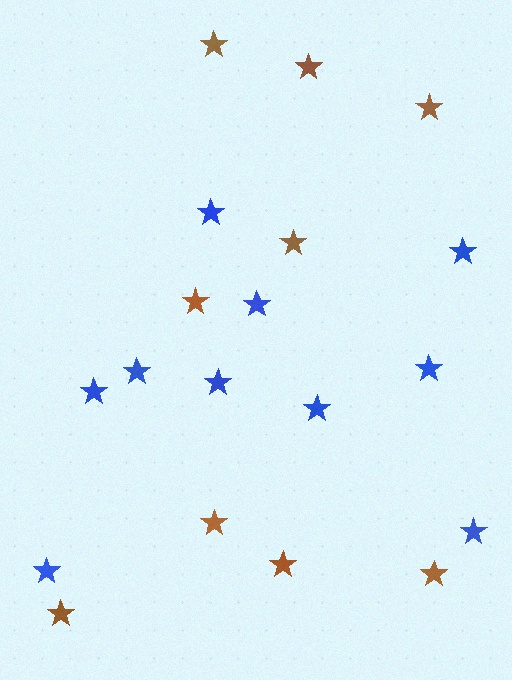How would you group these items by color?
There are 2 groups: one group of brown stars (9) and one group of blue stars (10).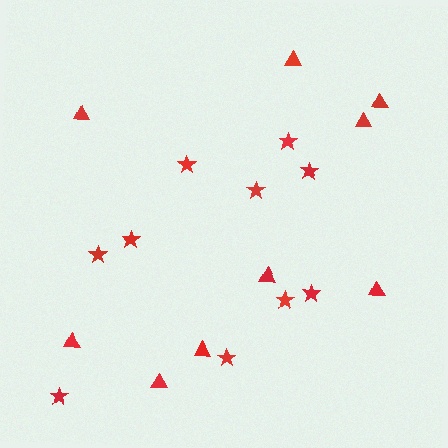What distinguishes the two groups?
There are 2 groups: one group of stars (10) and one group of triangles (9).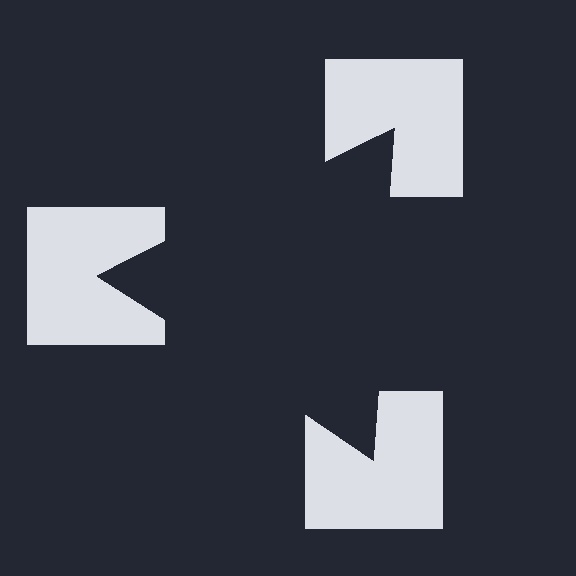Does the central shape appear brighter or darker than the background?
It typically appears slightly darker than the background, even though no actual brightness change is drawn.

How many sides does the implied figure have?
3 sides.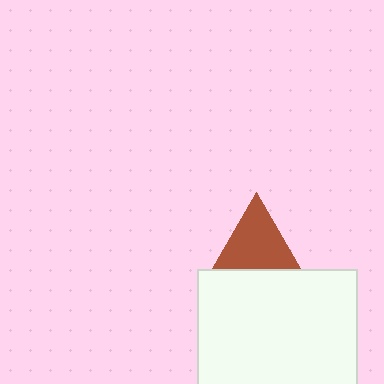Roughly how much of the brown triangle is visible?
About half of it is visible (roughly 56%).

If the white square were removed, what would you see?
You would see the complete brown triangle.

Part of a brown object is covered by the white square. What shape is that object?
It is a triangle.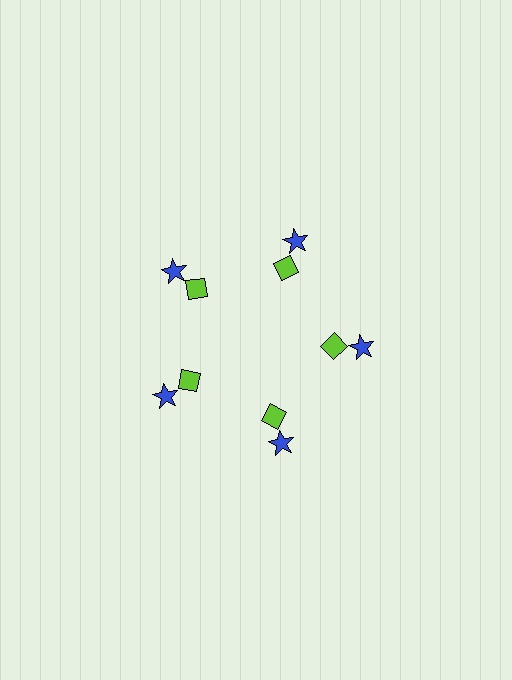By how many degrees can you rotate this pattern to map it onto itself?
The pattern maps onto itself every 72 degrees of rotation.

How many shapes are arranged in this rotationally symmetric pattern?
There are 10 shapes, arranged in 5 groups of 2.